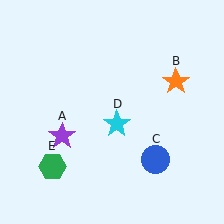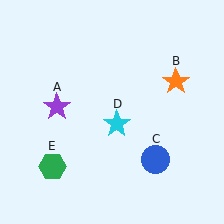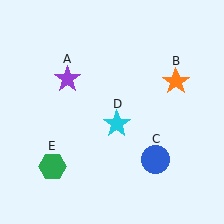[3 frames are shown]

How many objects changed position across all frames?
1 object changed position: purple star (object A).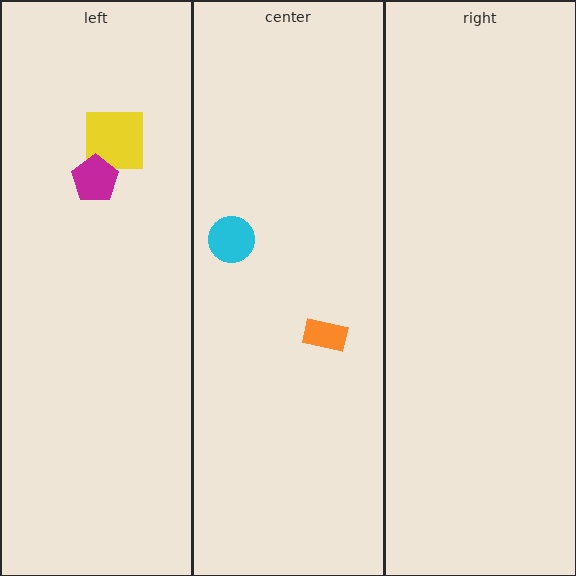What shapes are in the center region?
The cyan circle, the orange rectangle.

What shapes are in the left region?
The yellow square, the magenta pentagon.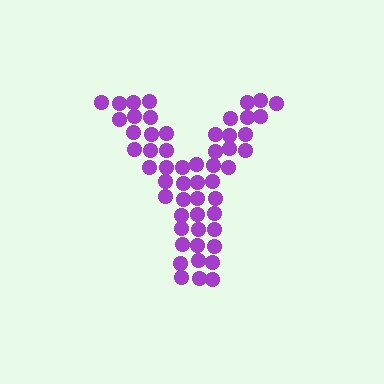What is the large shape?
The large shape is the letter Y.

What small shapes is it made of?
It is made of small circles.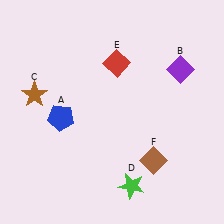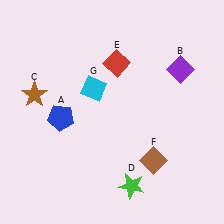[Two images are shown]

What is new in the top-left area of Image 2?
A cyan diamond (G) was added in the top-left area of Image 2.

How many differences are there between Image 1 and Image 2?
There is 1 difference between the two images.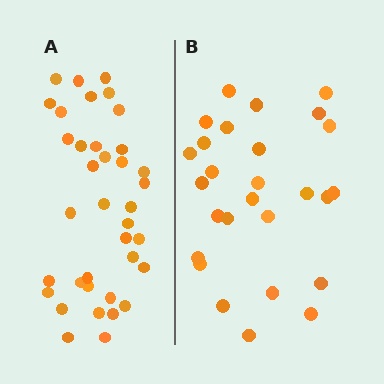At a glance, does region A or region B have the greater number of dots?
Region A (the left region) has more dots.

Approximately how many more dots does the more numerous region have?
Region A has roughly 10 or so more dots than region B.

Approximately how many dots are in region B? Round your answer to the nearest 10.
About 30 dots. (The exact count is 27, which rounds to 30.)